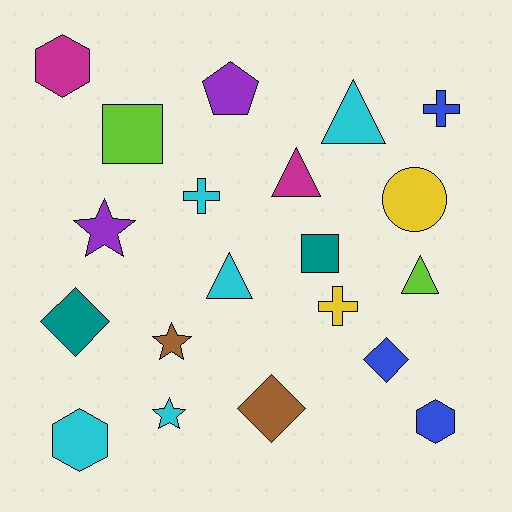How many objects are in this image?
There are 20 objects.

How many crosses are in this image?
There are 3 crosses.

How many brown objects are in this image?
There are 2 brown objects.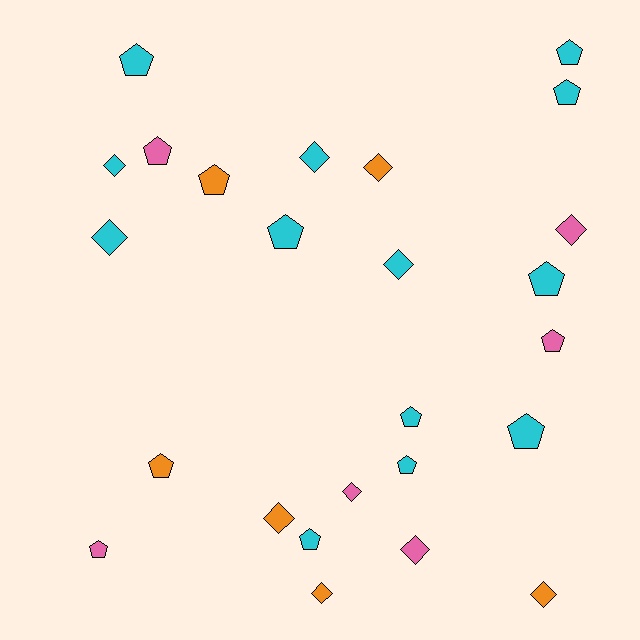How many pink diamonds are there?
There are 3 pink diamonds.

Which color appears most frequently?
Cyan, with 13 objects.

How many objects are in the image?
There are 25 objects.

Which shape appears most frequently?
Pentagon, with 14 objects.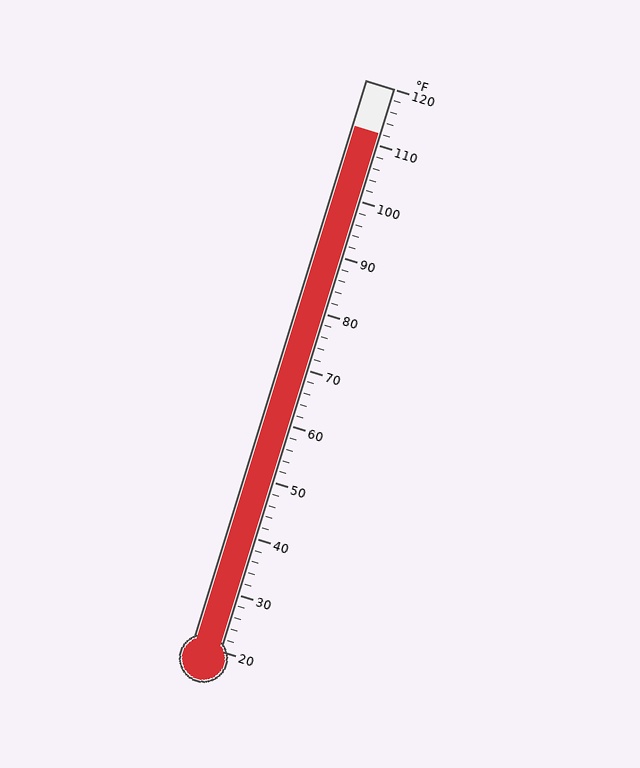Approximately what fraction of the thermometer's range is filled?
The thermometer is filled to approximately 90% of its range.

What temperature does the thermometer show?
The thermometer shows approximately 112°F.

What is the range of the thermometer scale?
The thermometer scale ranges from 20°F to 120°F.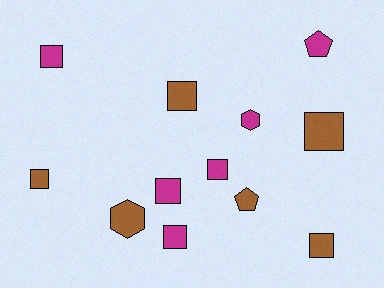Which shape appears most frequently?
Square, with 8 objects.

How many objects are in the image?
There are 12 objects.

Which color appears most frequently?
Magenta, with 6 objects.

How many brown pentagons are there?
There is 1 brown pentagon.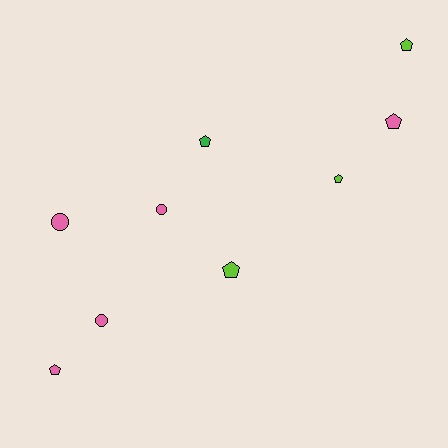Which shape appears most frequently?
Pentagon, with 6 objects.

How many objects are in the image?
There are 9 objects.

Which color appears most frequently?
Pink, with 5 objects.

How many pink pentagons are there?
There are 2 pink pentagons.